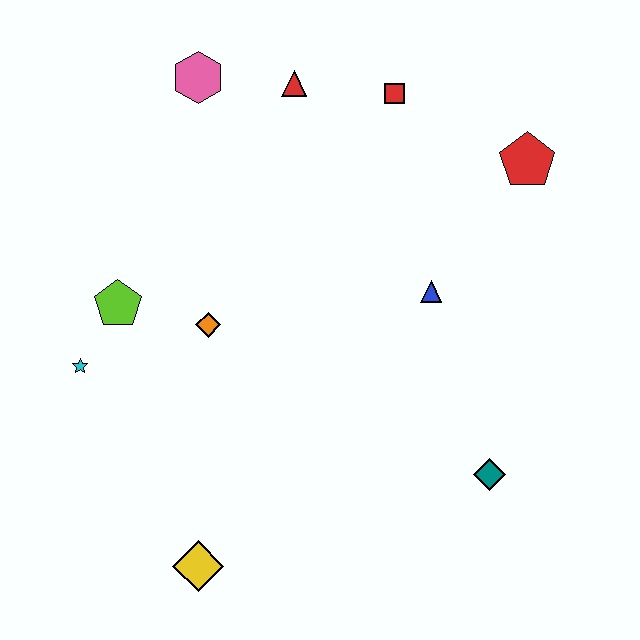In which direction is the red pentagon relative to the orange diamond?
The red pentagon is to the right of the orange diamond.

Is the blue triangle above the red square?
No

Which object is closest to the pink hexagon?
The red triangle is closest to the pink hexagon.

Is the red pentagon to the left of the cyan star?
No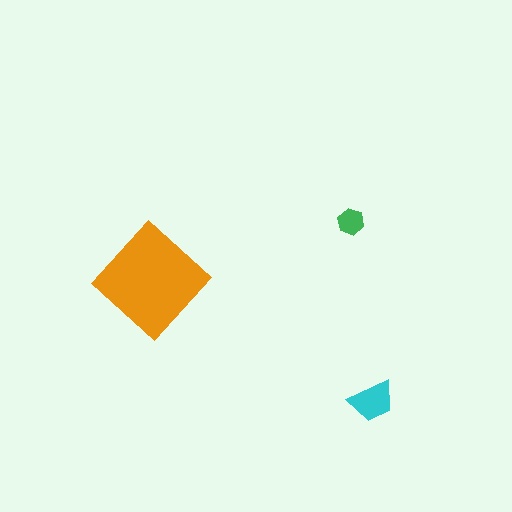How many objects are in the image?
There are 3 objects in the image.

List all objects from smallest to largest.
The green hexagon, the cyan trapezoid, the orange diamond.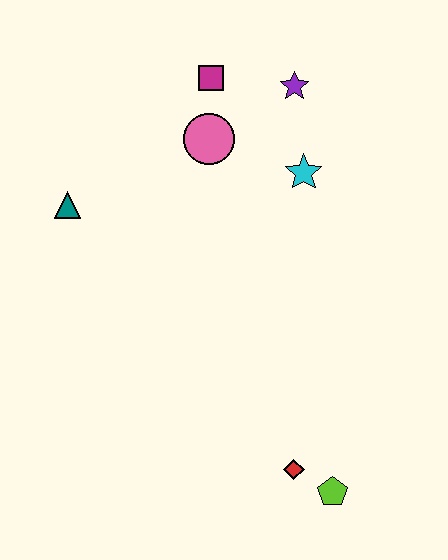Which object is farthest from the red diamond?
The magenta square is farthest from the red diamond.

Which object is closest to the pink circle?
The magenta square is closest to the pink circle.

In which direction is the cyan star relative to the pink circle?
The cyan star is to the right of the pink circle.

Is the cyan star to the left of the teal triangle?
No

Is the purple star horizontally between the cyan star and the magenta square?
Yes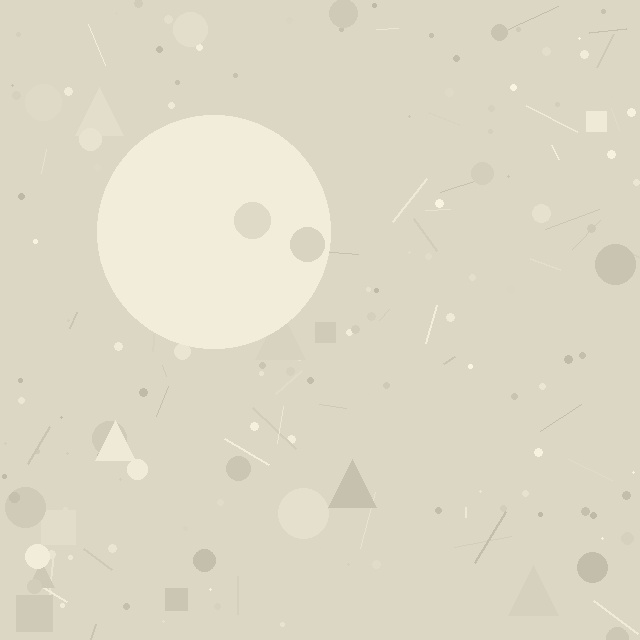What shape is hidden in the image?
A circle is hidden in the image.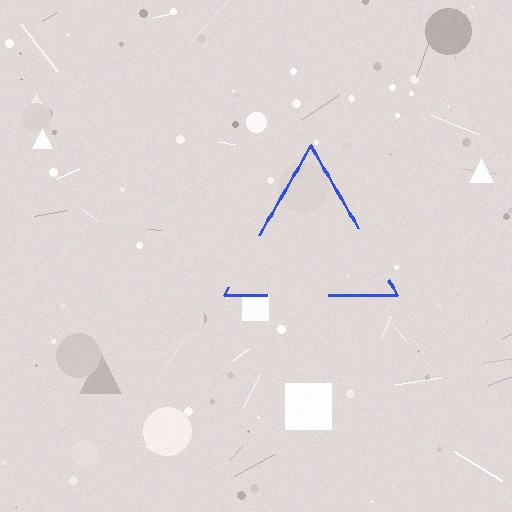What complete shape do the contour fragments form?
The contour fragments form a triangle.